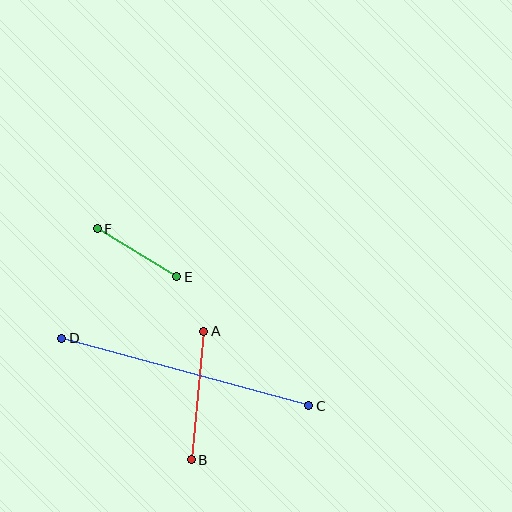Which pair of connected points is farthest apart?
Points C and D are farthest apart.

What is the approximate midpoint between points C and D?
The midpoint is at approximately (185, 372) pixels.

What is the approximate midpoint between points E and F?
The midpoint is at approximately (137, 253) pixels.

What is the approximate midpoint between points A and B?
The midpoint is at approximately (197, 396) pixels.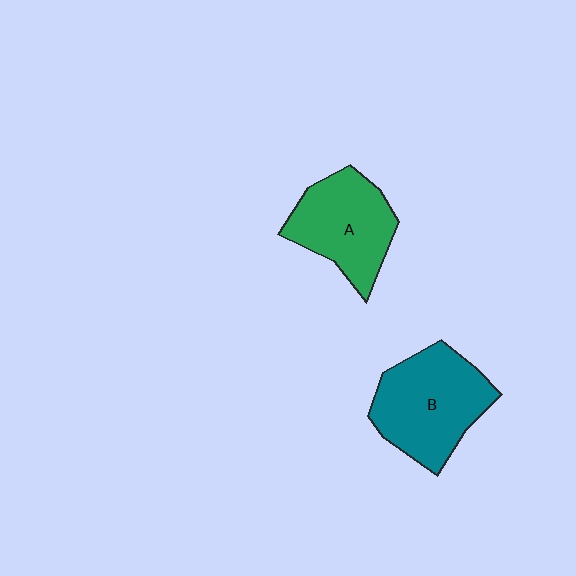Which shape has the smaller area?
Shape A (green).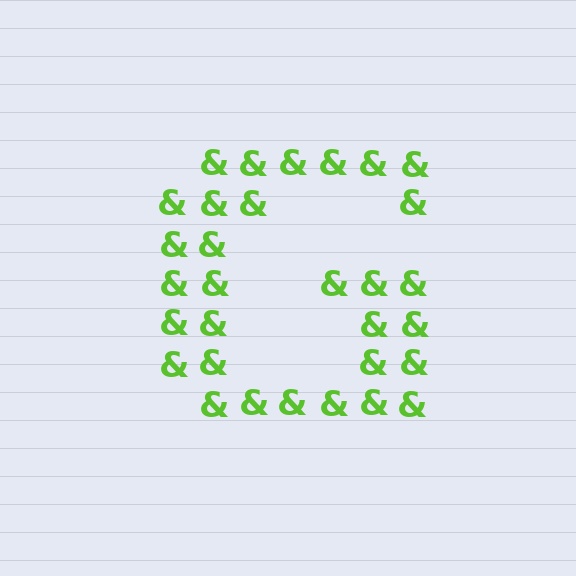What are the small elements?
The small elements are ampersands.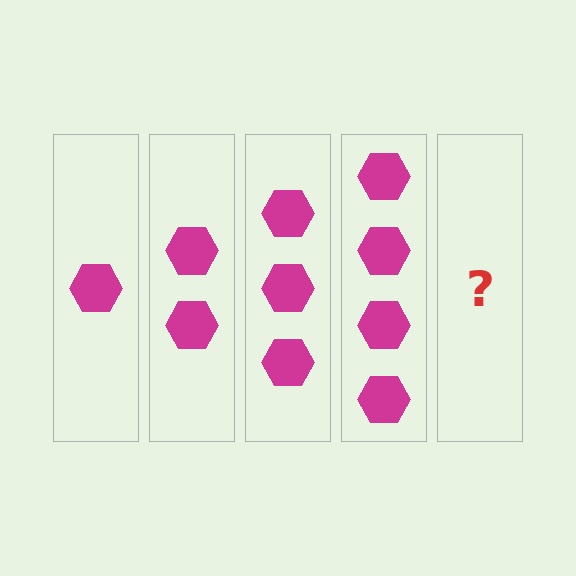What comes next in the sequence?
The next element should be 5 hexagons.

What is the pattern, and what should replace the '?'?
The pattern is that each step adds one more hexagon. The '?' should be 5 hexagons.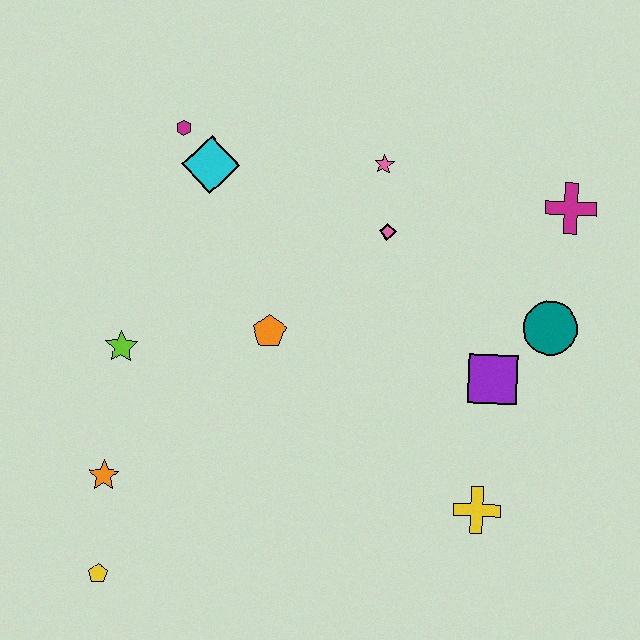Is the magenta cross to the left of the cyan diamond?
No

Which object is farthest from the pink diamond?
The yellow pentagon is farthest from the pink diamond.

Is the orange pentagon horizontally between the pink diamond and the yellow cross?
No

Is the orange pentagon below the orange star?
No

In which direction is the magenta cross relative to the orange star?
The magenta cross is to the right of the orange star.